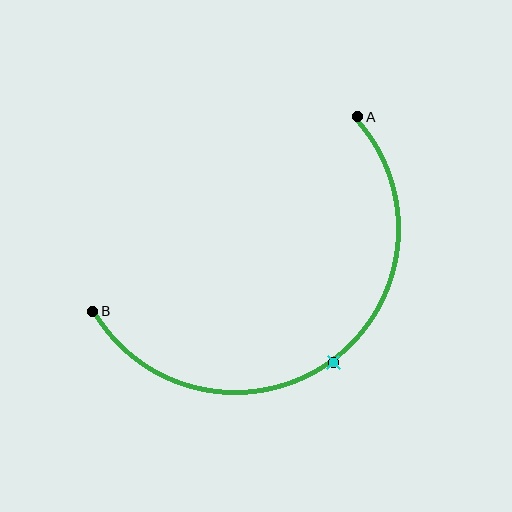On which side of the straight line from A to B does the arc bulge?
The arc bulges below and to the right of the straight line connecting A and B.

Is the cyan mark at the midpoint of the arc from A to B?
Yes. The cyan mark lies on the arc at equal arc-length from both A and B — it is the arc midpoint.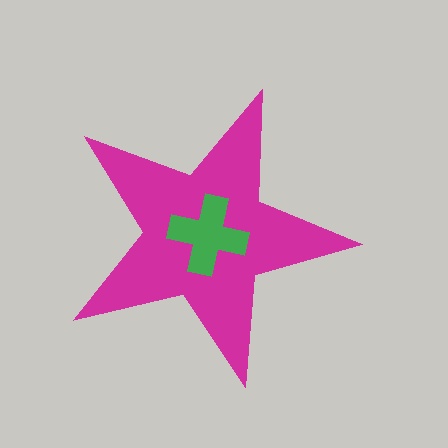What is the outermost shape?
The magenta star.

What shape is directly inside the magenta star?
The green cross.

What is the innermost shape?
The green cross.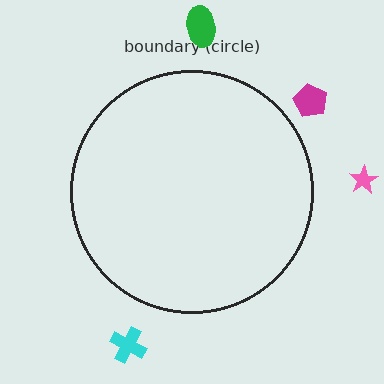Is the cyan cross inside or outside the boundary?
Outside.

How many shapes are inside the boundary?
0 inside, 4 outside.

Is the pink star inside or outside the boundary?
Outside.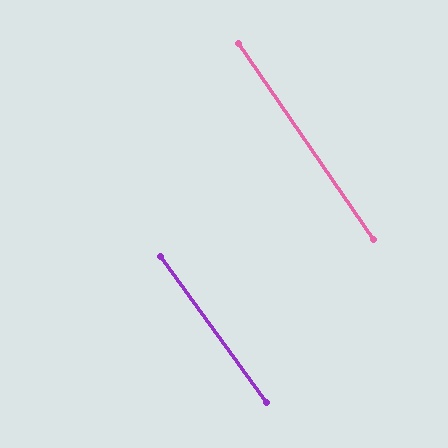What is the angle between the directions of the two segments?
Approximately 2 degrees.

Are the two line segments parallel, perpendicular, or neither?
Parallel — their directions differ by only 1.7°.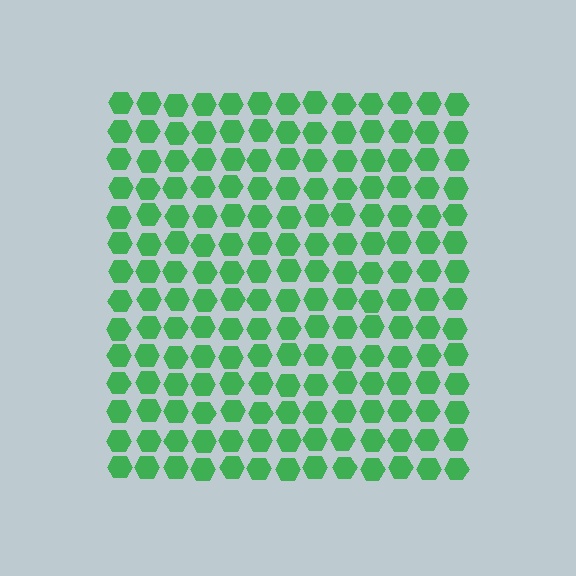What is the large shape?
The large shape is a square.